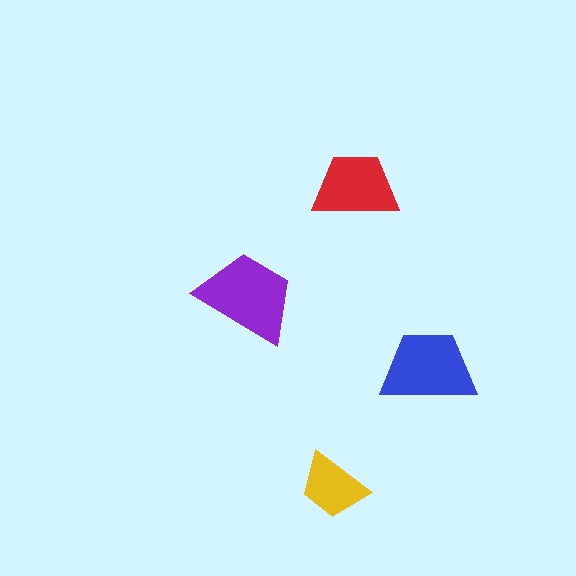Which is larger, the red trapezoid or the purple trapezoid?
The purple one.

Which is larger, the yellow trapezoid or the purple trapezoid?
The purple one.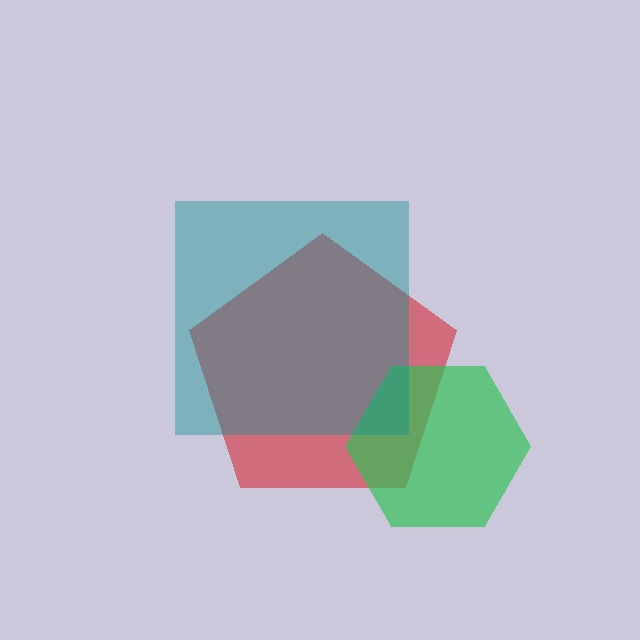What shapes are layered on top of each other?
The layered shapes are: a red pentagon, a green hexagon, a teal square.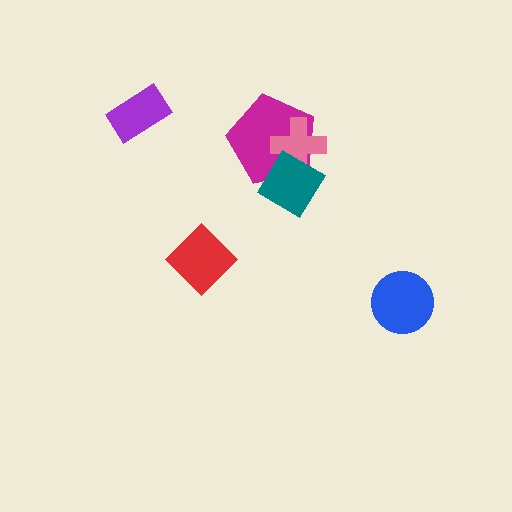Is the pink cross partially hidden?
Yes, it is partially covered by another shape.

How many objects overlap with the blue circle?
0 objects overlap with the blue circle.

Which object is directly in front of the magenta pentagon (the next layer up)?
The pink cross is directly in front of the magenta pentagon.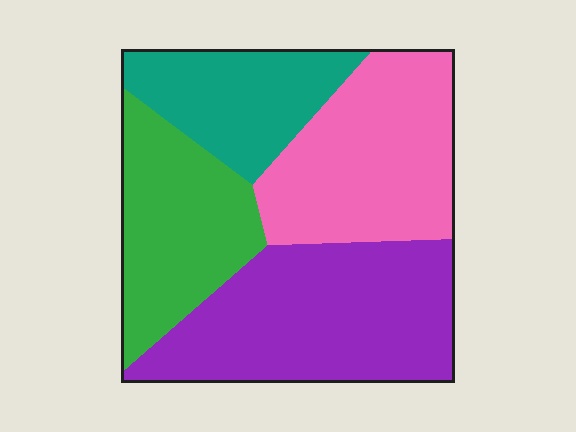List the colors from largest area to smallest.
From largest to smallest: purple, pink, green, teal.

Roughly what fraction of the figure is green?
Green takes up about one fifth (1/5) of the figure.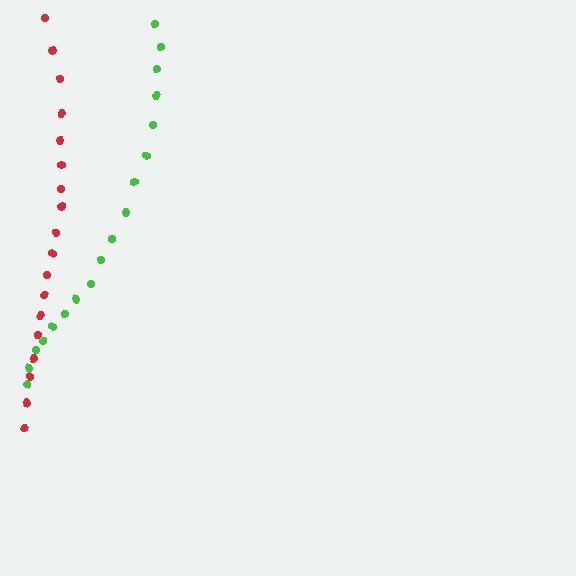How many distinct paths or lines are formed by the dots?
There are 2 distinct paths.